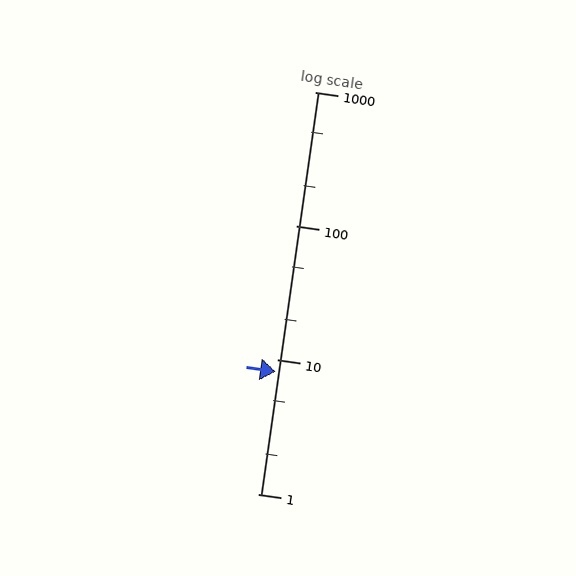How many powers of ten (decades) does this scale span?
The scale spans 3 decades, from 1 to 1000.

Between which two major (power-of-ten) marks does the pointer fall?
The pointer is between 1 and 10.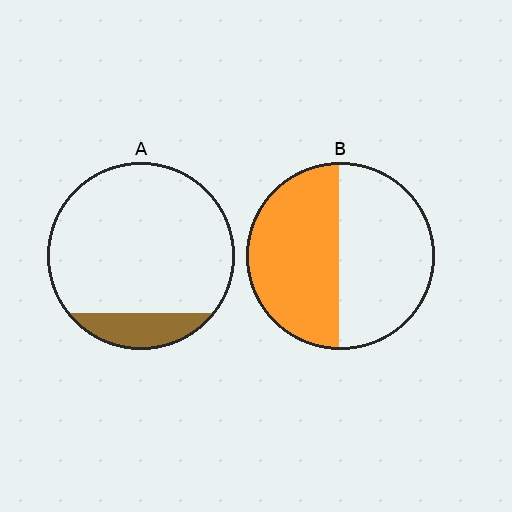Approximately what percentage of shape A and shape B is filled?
A is approximately 15% and B is approximately 50%.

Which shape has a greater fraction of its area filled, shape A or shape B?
Shape B.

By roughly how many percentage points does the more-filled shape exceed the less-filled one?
By roughly 35 percentage points (B over A).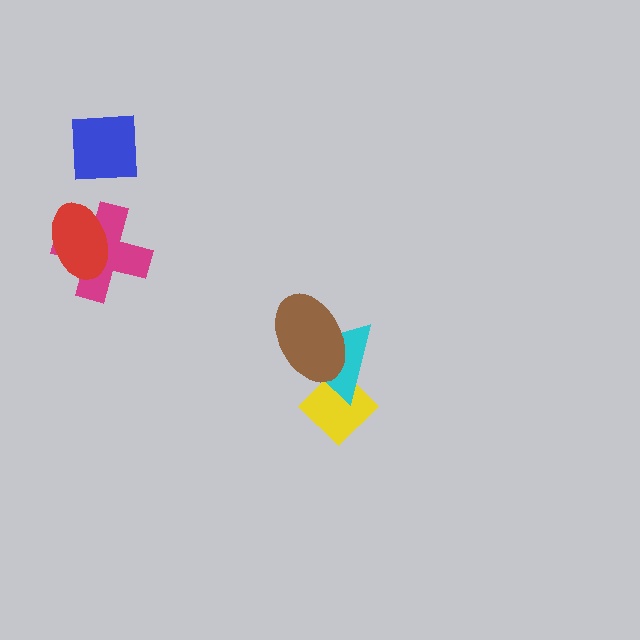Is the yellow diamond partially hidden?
Yes, it is partially covered by another shape.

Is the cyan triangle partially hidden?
Yes, it is partially covered by another shape.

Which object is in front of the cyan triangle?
The brown ellipse is in front of the cyan triangle.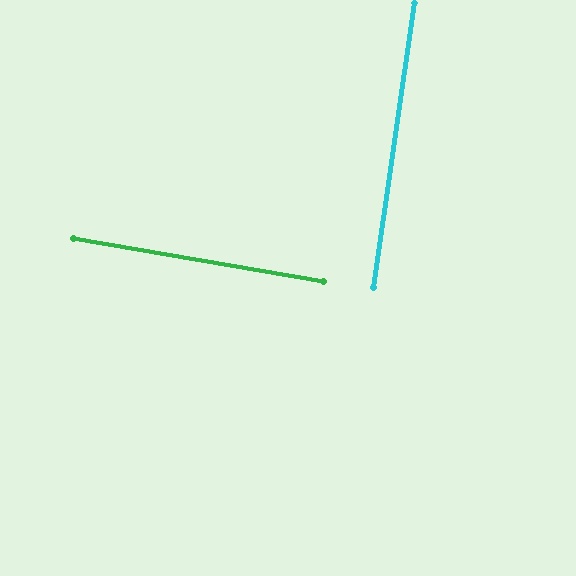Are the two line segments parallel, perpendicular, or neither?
Perpendicular — they meet at approximately 88°.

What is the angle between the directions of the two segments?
Approximately 88 degrees.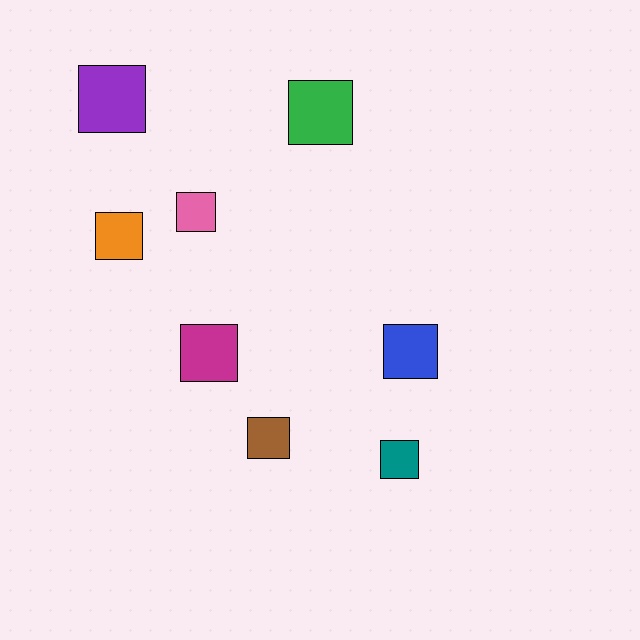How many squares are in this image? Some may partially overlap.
There are 8 squares.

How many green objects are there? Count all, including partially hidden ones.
There is 1 green object.